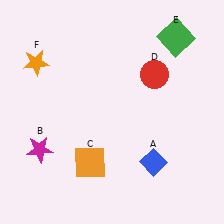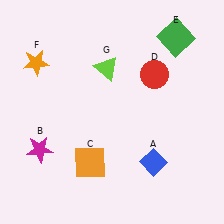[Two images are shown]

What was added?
A lime triangle (G) was added in Image 2.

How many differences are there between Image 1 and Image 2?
There is 1 difference between the two images.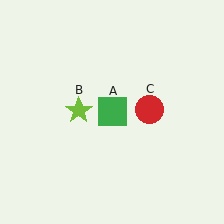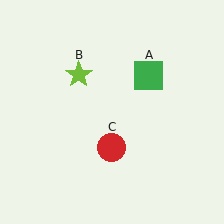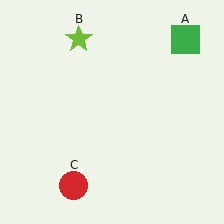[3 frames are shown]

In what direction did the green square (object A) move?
The green square (object A) moved up and to the right.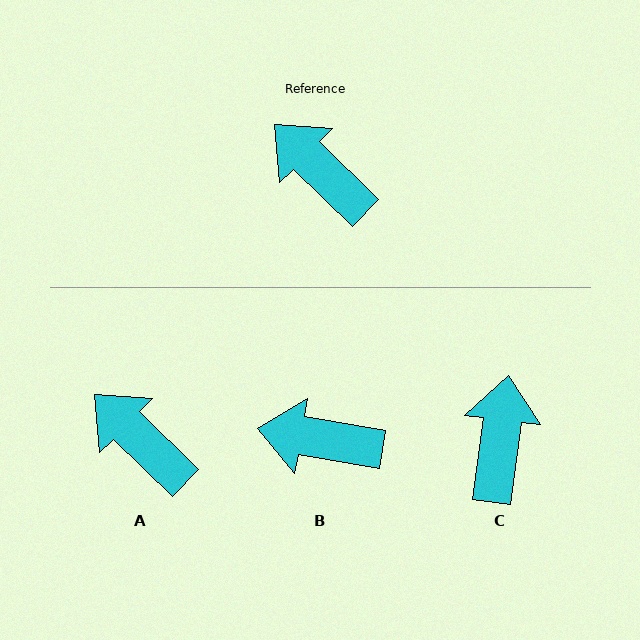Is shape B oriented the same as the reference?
No, it is off by about 35 degrees.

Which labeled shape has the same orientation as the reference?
A.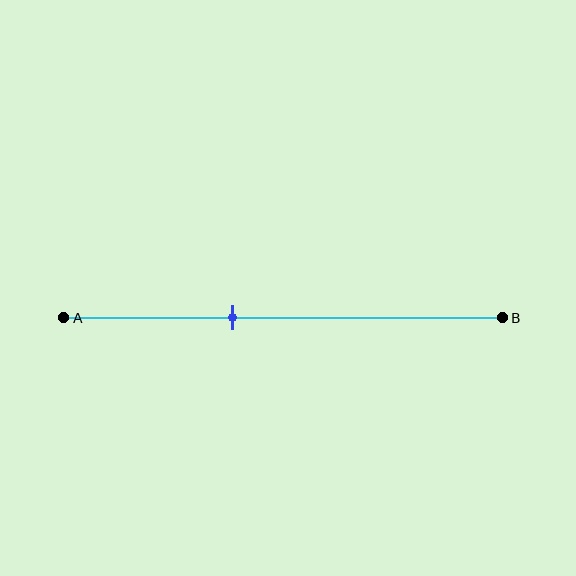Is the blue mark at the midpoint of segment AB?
No, the mark is at about 40% from A, not at the 50% midpoint.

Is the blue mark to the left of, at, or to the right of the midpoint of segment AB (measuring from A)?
The blue mark is to the left of the midpoint of segment AB.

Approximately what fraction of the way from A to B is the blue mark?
The blue mark is approximately 40% of the way from A to B.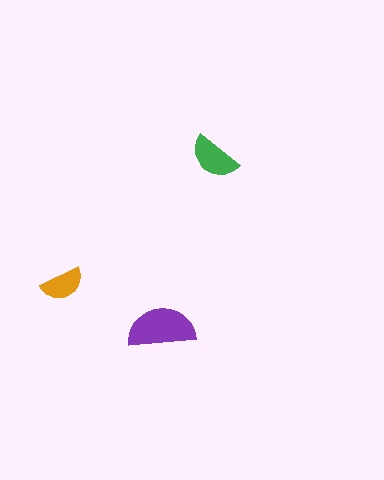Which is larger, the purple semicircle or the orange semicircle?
The purple one.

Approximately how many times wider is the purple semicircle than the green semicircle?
About 1.5 times wider.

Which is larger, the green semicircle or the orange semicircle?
The green one.